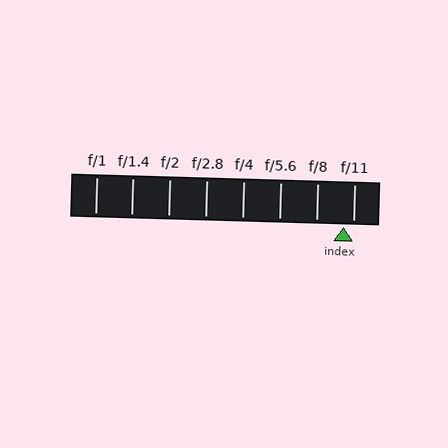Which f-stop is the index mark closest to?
The index mark is closest to f/11.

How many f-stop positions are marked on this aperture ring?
There are 8 f-stop positions marked.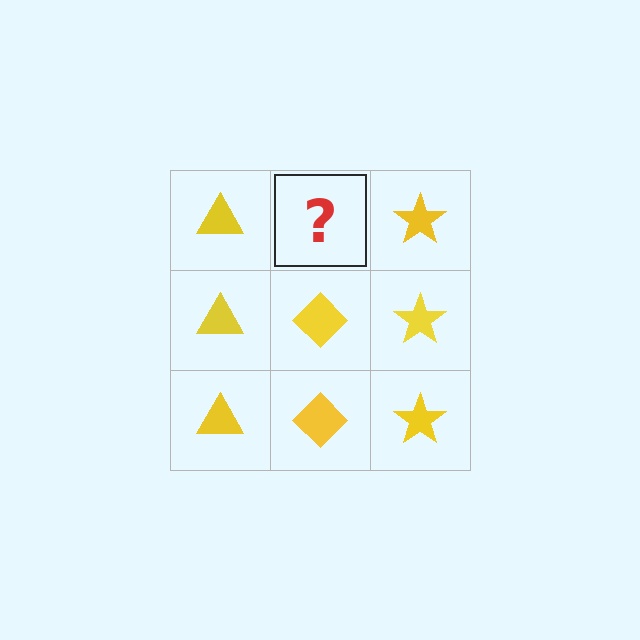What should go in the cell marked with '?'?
The missing cell should contain a yellow diamond.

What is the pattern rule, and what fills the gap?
The rule is that each column has a consistent shape. The gap should be filled with a yellow diamond.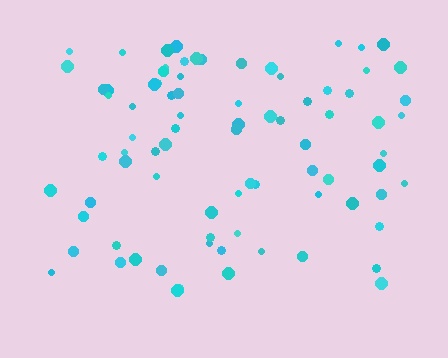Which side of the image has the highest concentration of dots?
The top.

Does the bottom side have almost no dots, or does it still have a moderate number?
Still a moderate number, just noticeably fewer than the top.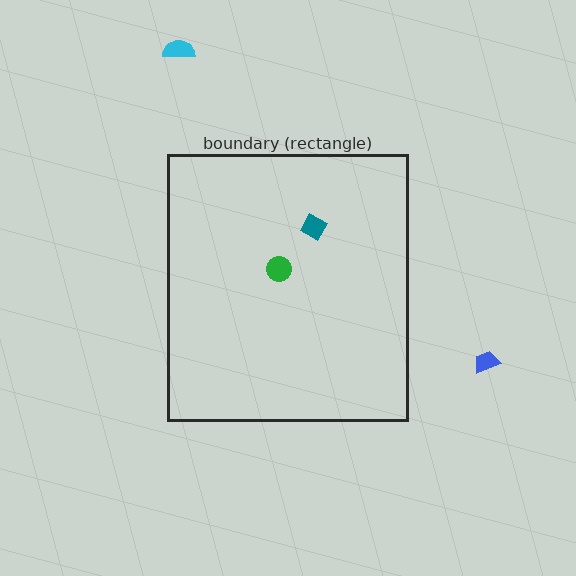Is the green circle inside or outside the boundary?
Inside.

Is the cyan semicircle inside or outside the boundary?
Outside.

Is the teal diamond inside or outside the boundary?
Inside.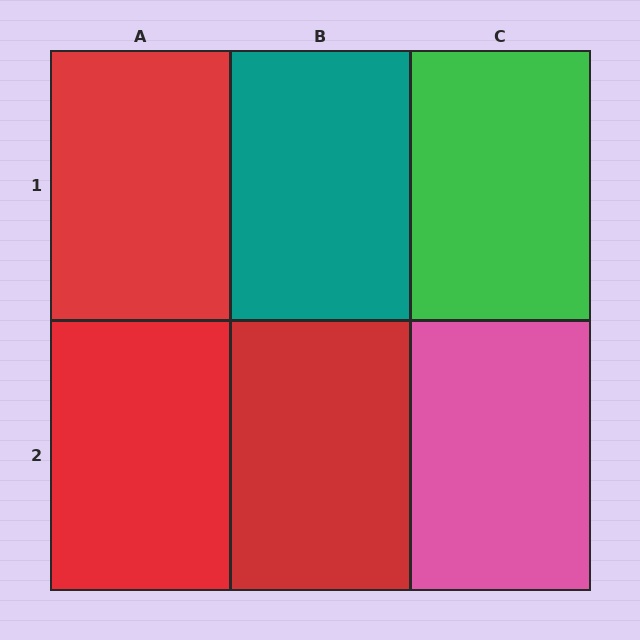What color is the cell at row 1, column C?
Green.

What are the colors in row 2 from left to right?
Red, red, pink.